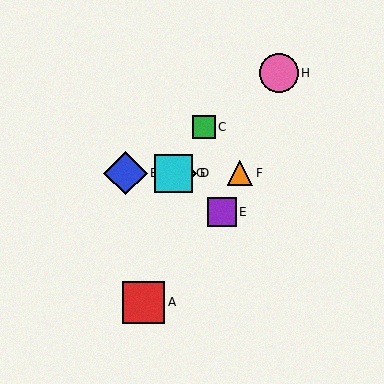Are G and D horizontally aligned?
Yes, both are at y≈173.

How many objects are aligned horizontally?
4 objects (B, D, F, G) are aligned horizontally.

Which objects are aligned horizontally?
Objects B, D, F, G are aligned horizontally.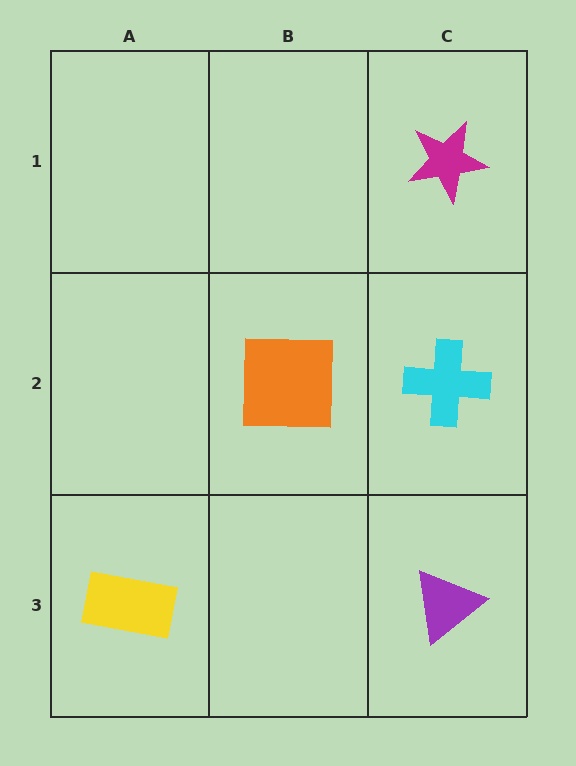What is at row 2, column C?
A cyan cross.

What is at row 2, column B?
An orange square.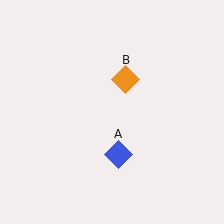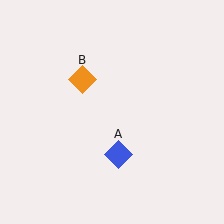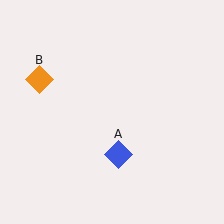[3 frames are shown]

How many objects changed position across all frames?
1 object changed position: orange diamond (object B).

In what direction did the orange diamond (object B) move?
The orange diamond (object B) moved left.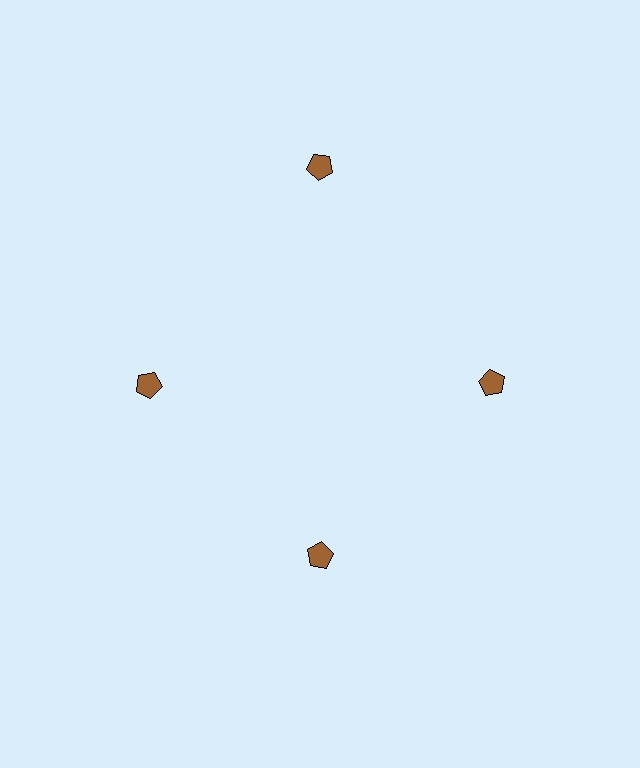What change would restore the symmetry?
The symmetry would be restored by moving it inward, back onto the ring so that all 4 pentagons sit at equal angles and equal distance from the center.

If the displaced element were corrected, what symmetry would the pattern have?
It would have 4-fold rotational symmetry — the pattern would map onto itself every 90 degrees.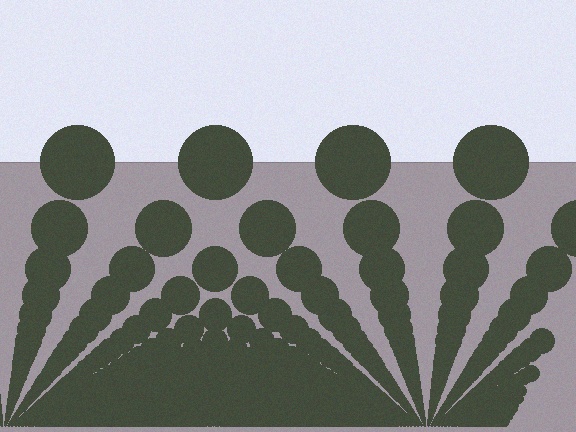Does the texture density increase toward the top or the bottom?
Density increases toward the bottom.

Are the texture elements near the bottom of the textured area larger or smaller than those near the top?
Smaller. The gradient is inverted — elements near the bottom are smaller and denser.